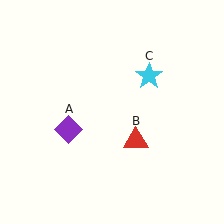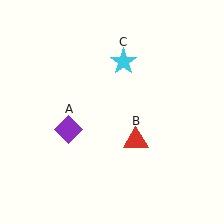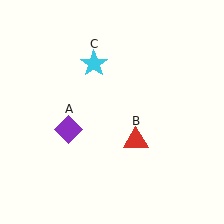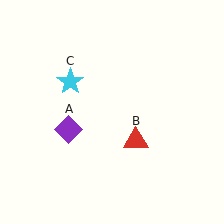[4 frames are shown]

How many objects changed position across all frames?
1 object changed position: cyan star (object C).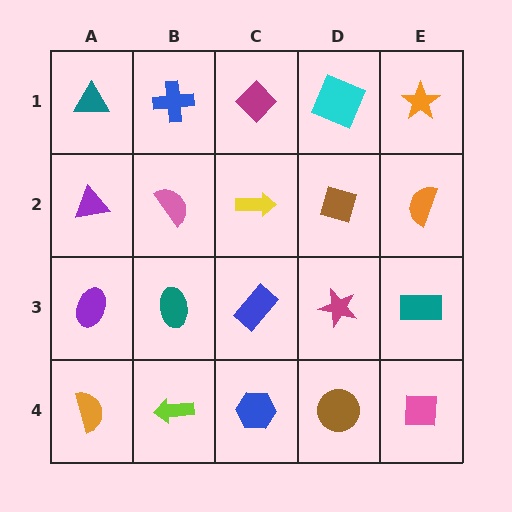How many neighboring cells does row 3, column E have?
3.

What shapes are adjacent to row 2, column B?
A blue cross (row 1, column B), a teal ellipse (row 3, column B), a purple triangle (row 2, column A), a yellow arrow (row 2, column C).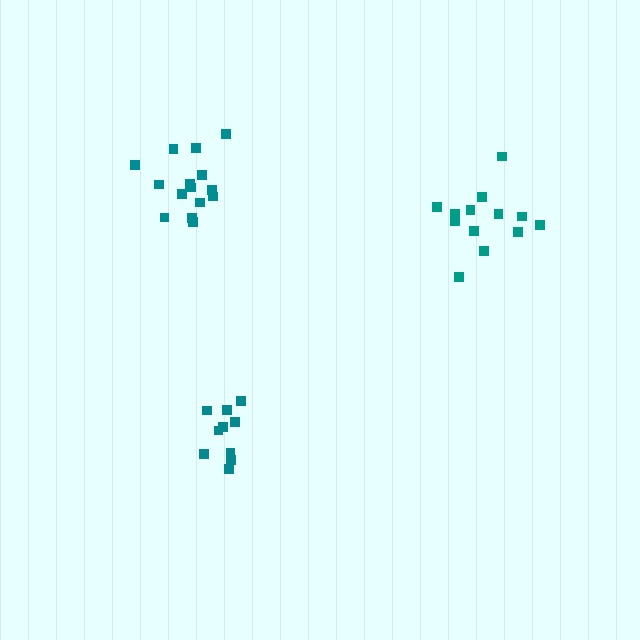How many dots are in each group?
Group 1: 13 dots, Group 2: 11 dots, Group 3: 15 dots (39 total).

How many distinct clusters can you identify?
There are 3 distinct clusters.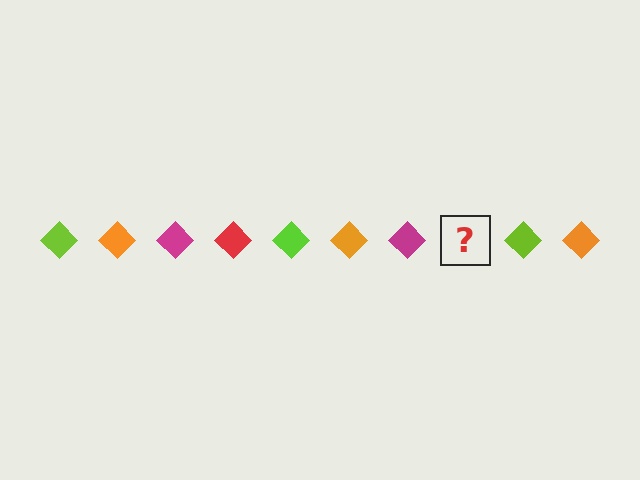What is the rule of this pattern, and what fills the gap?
The rule is that the pattern cycles through lime, orange, magenta, red diamonds. The gap should be filled with a red diamond.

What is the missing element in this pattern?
The missing element is a red diamond.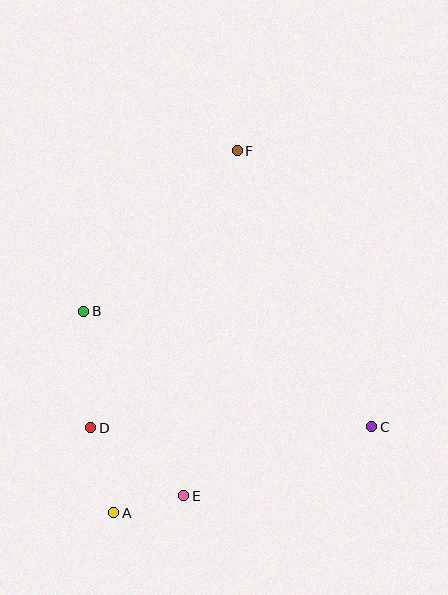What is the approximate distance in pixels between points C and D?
The distance between C and D is approximately 281 pixels.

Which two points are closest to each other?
Points A and E are closest to each other.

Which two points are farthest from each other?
Points A and F are farthest from each other.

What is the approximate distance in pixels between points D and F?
The distance between D and F is approximately 313 pixels.